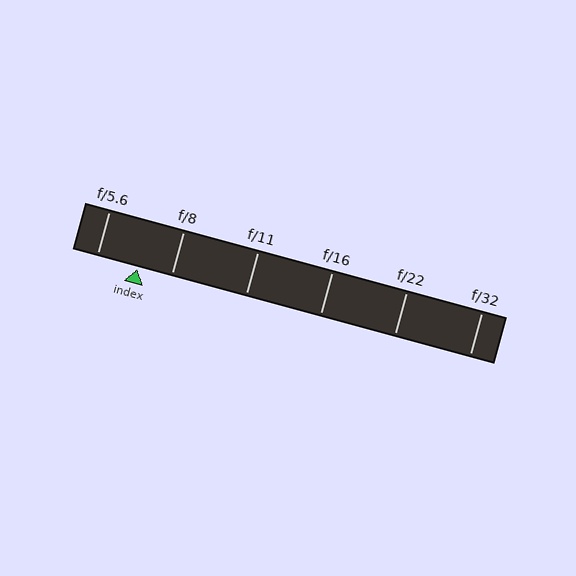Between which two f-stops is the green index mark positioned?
The index mark is between f/5.6 and f/8.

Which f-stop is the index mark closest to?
The index mark is closest to f/8.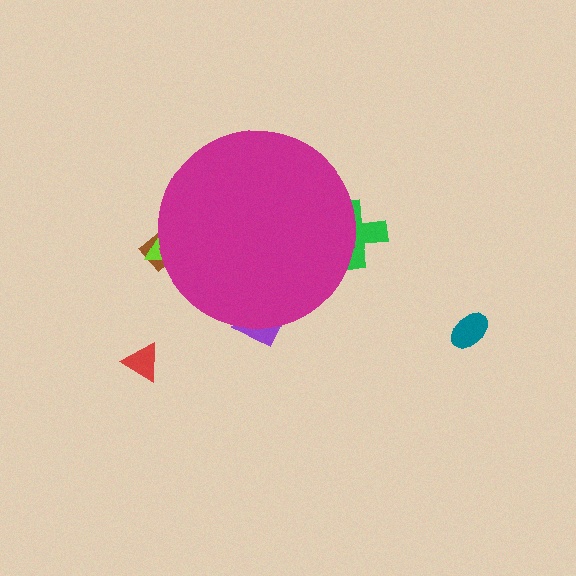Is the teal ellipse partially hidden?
No, the teal ellipse is fully visible.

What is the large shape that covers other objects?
A magenta circle.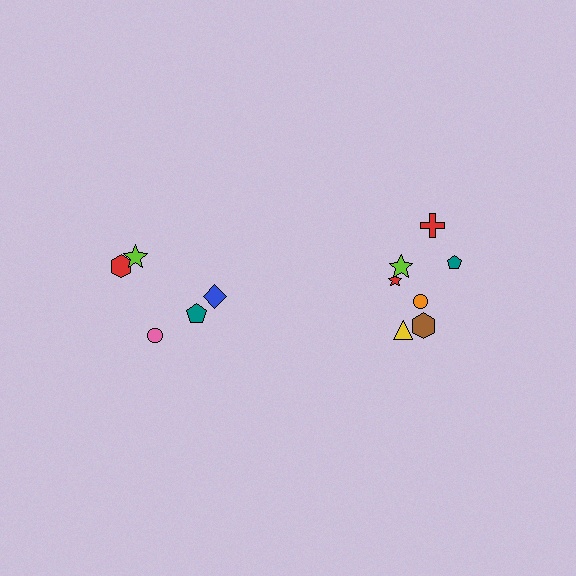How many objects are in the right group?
There are 7 objects.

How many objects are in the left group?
There are 5 objects.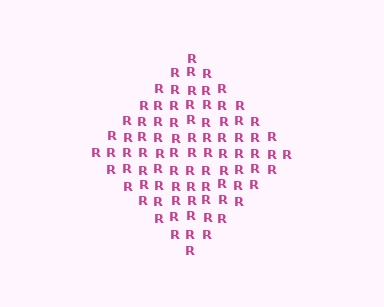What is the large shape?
The large shape is a diamond.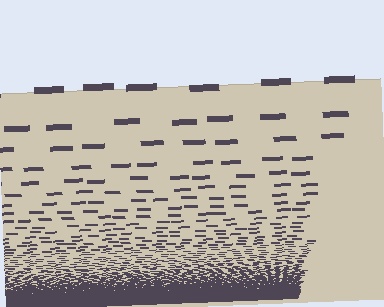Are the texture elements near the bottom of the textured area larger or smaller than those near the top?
Smaller. The gradient is inverted — elements near the bottom are smaller and denser.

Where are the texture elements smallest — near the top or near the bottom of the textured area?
Near the bottom.